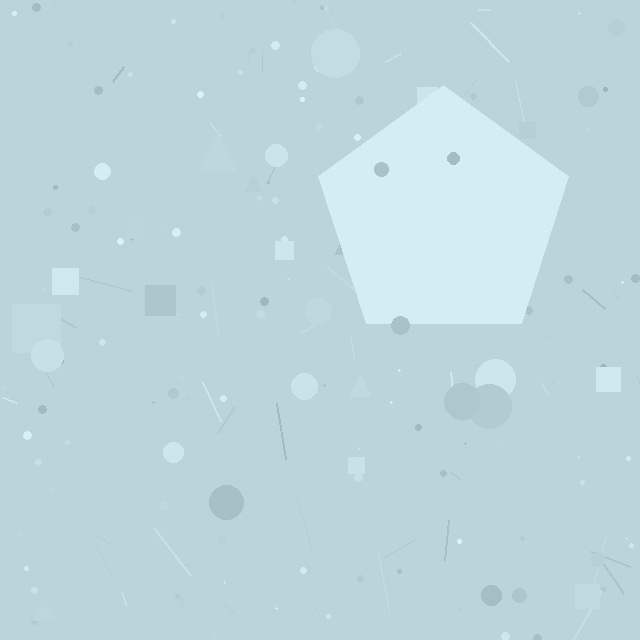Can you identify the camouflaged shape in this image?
The camouflaged shape is a pentagon.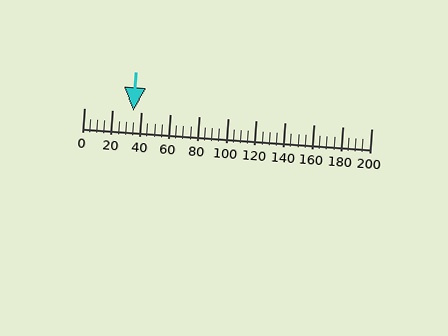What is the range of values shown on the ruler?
The ruler shows values from 0 to 200.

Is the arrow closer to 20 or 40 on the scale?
The arrow is closer to 40.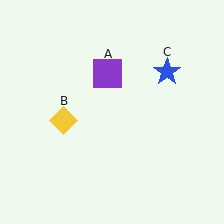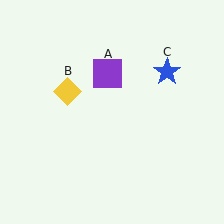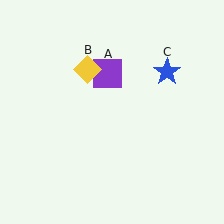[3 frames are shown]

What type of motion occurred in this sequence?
The yellow diamond (object B) rotated clockwise around the center of the scene.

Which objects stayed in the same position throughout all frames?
Purple square (object A) and blue star (object C) remained stationary.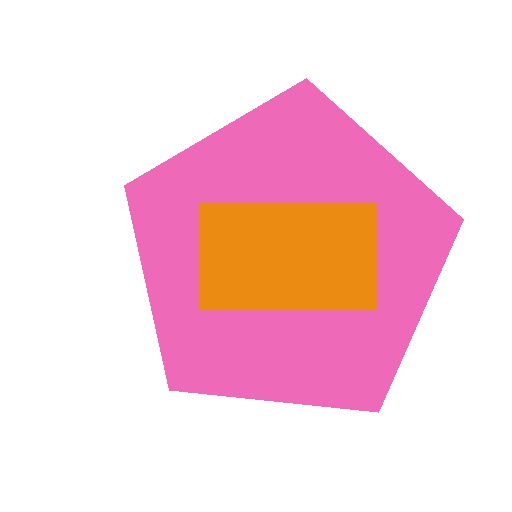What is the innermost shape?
The orange rectangle.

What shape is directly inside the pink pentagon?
The orange rectangle.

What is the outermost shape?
The pink pentagon.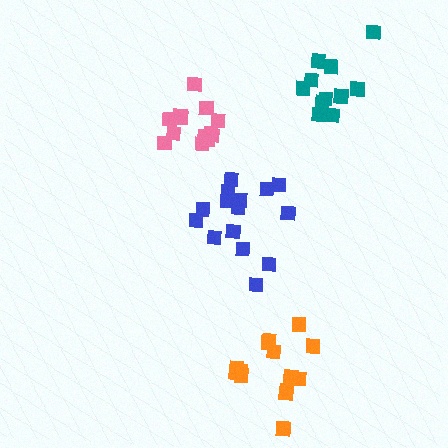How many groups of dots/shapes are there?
There are 4 groups.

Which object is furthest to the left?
The pink cluster is leftmost.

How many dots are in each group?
Group 1: 15 dots, Group 2: 14 dots, Group 3: 11 dots, Group 4: 13 dots (53 total).